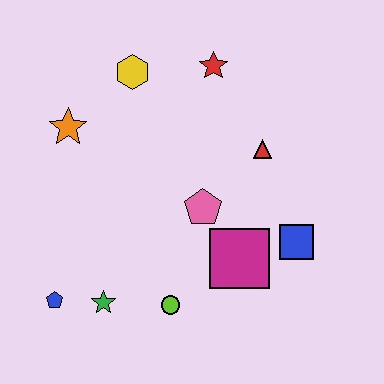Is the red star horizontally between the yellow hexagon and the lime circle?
No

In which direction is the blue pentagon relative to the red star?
The blue pentagon is below the red star.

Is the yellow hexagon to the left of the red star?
Yes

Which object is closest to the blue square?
The magenta square is closest to the blue square.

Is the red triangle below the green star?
No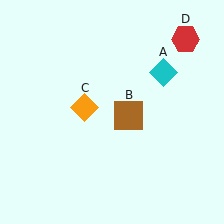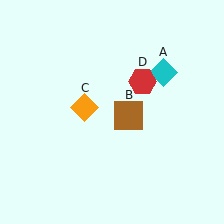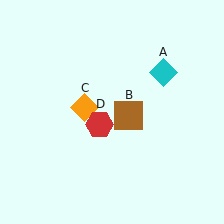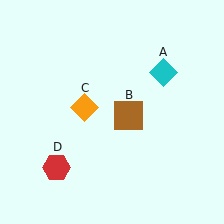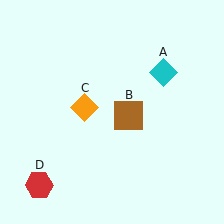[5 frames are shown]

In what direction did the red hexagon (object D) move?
The red hexagon (object D) moved down and to the left.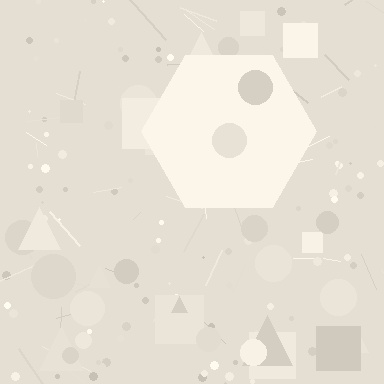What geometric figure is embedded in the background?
A hexagon is embedded in the background.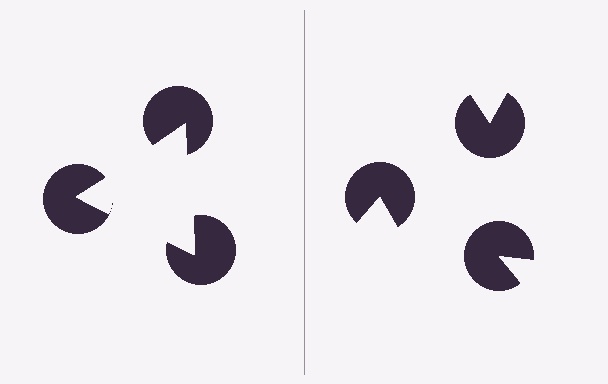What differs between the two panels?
The pac-man discs are positioned identically on both sides; only the wedge orientations differ. On the left they align to a triangle; on the right they are misaligned.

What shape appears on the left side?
An illusory triangle.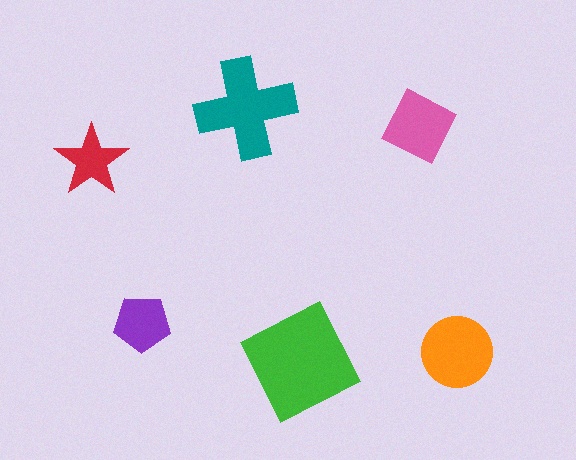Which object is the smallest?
The red star.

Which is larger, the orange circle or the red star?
The orange circle.